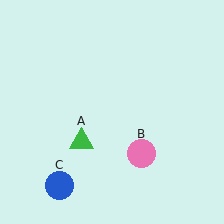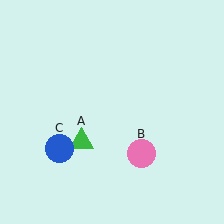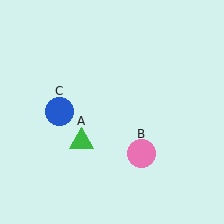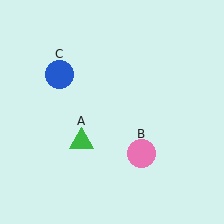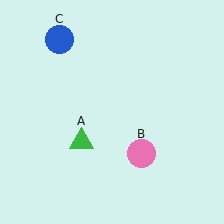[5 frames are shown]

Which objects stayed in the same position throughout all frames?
Green triangle (object A) and pink circle (object B) remained stationary.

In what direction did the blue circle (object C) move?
The blue circle (object C) moved up.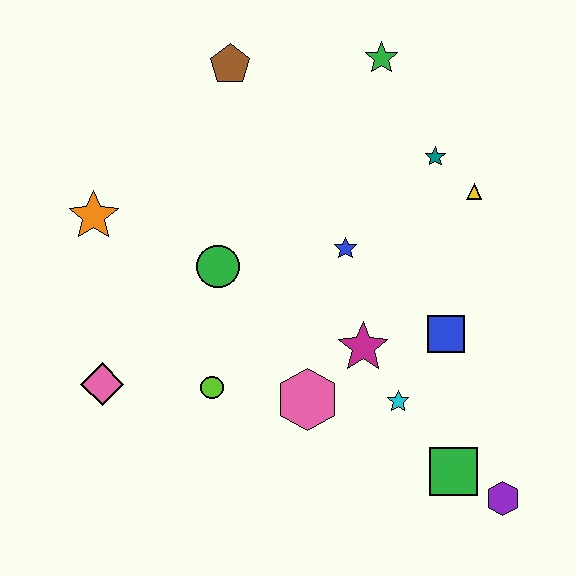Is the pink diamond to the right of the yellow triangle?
No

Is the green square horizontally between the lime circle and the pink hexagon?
No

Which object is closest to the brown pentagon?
The green star is closest to the brown pentagon.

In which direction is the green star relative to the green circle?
The green star is above the green circle.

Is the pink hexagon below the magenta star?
Yes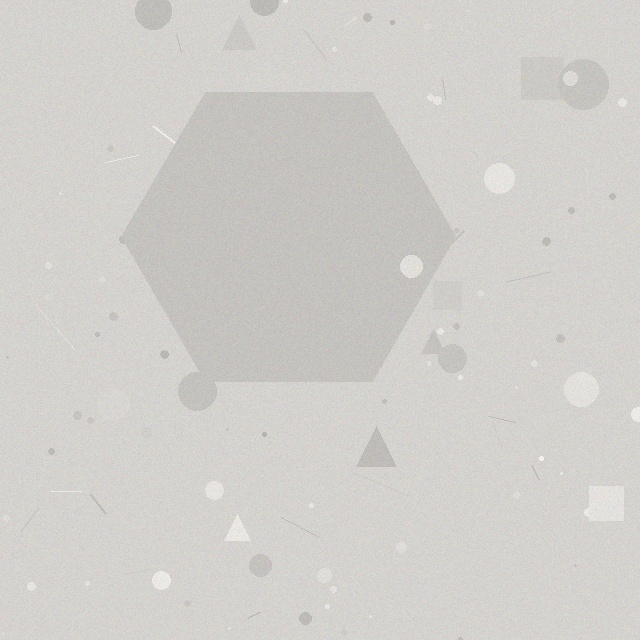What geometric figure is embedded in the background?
A hexagon is embedded in the background.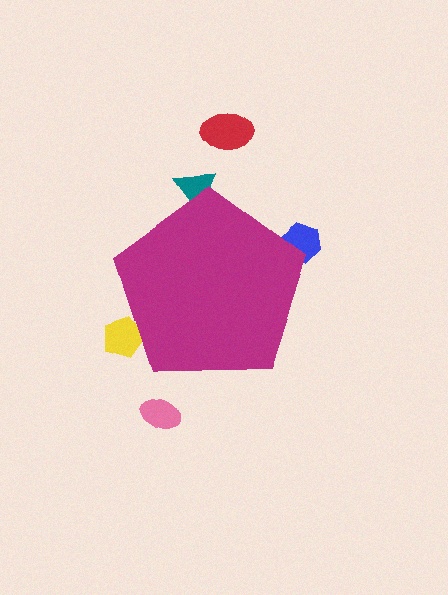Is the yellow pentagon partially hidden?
Yes, the yellow pentagon is partially hidden behind the magenta pentagon.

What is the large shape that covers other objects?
A magenta pentagon.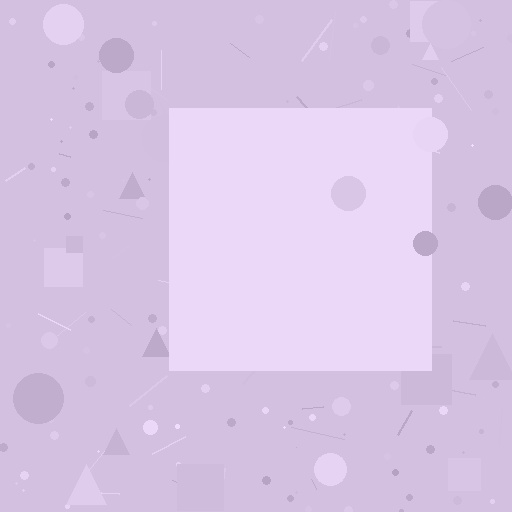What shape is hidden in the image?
A square is hidden in the image.